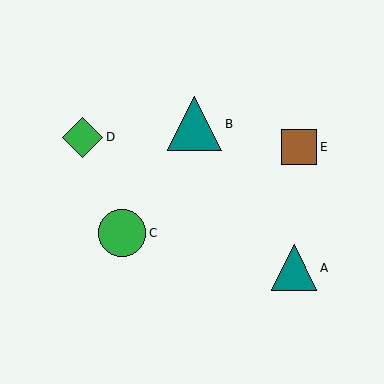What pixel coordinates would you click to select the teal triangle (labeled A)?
Click at (294, 268) to select the teal triangle A.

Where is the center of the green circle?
The center of the green circle is at (122, 233).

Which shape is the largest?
The teal triangle (labeled B) is the largest.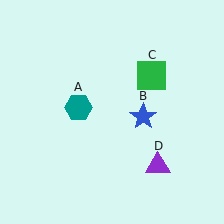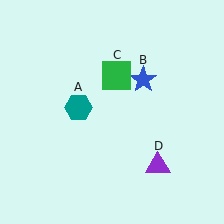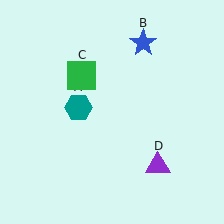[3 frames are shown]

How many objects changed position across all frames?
2 objects changed position: blue star (object B), green square (object C).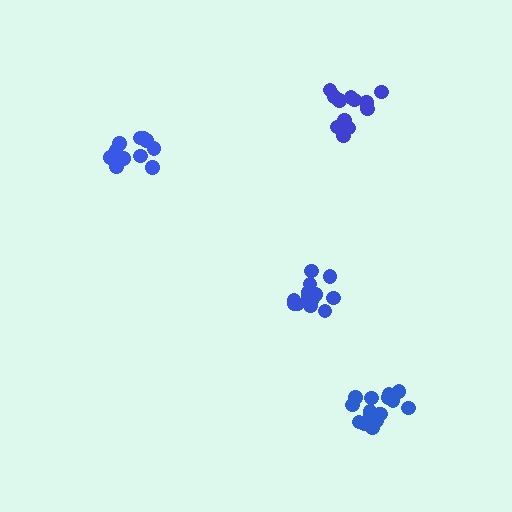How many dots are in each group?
Group 1: 16 dots, Group 2: 12 dots, Group 3: 11 dots, Group 4: 13 dots (52 total).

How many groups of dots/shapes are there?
There are 4 groups.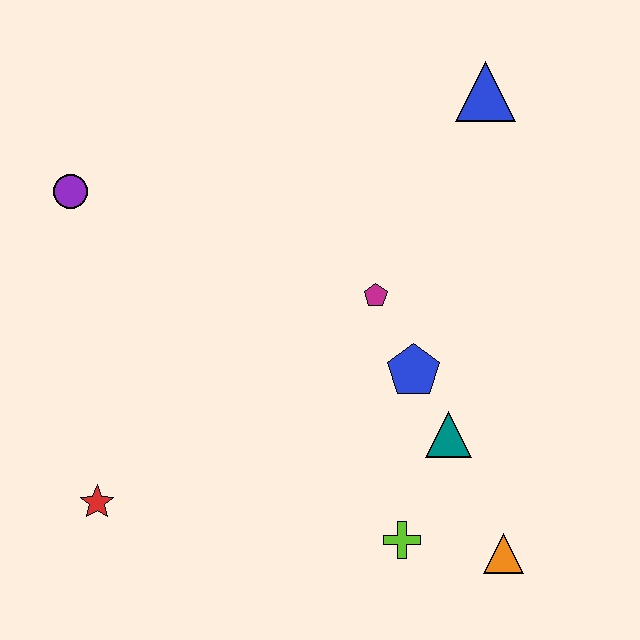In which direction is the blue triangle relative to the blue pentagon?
The blue triangle is above the blue pentagon.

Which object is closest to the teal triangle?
The blue pentagon is closest to the teal triangle.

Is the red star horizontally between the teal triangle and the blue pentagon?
No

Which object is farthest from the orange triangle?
The purple circle is farthest from the orange triangle.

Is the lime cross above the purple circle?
No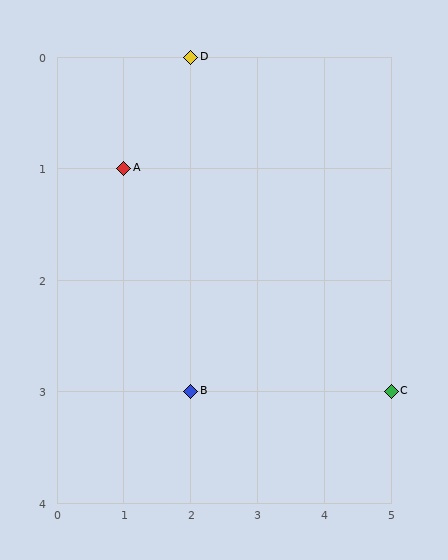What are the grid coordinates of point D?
Point D is at grid coordinates (2, 0).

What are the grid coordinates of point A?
Point A is at grid coordinates (1, 1).